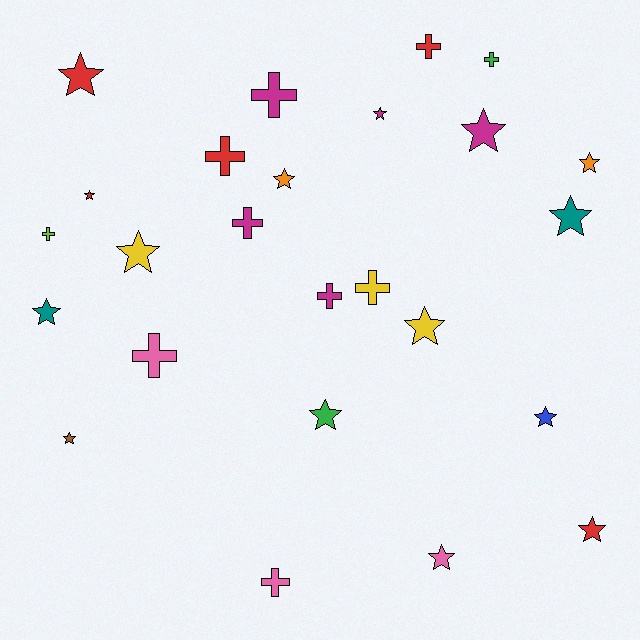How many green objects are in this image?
There are 2 green objects.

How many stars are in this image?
There are 15 stars.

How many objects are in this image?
There are 25 objects.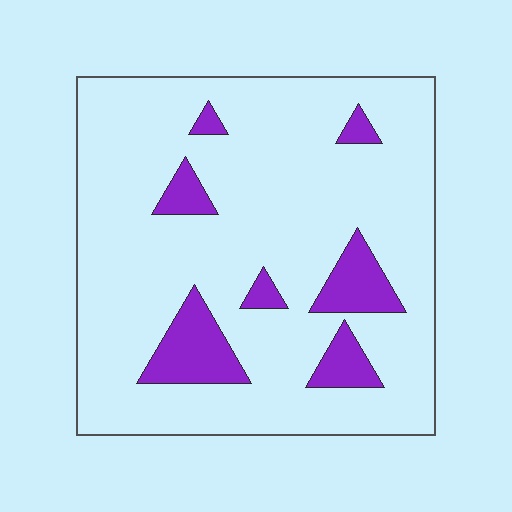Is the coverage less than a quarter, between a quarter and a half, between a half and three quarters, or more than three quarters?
Less than a quarter.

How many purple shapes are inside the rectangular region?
7.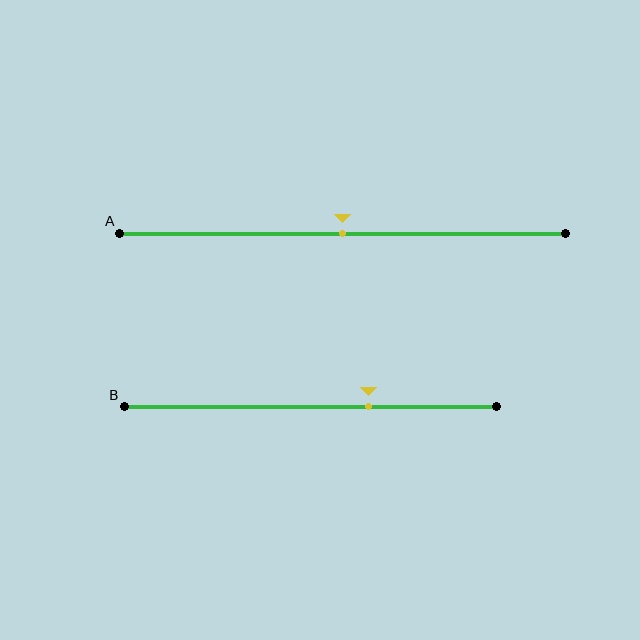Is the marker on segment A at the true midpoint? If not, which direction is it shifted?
Yes, the marker on segment A is at the true midpoint.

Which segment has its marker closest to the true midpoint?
Segment A has its marker closest to the true midpoint.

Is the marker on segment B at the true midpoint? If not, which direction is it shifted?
No, the marker on segment B is shifted to the right by about 16% of the segment length.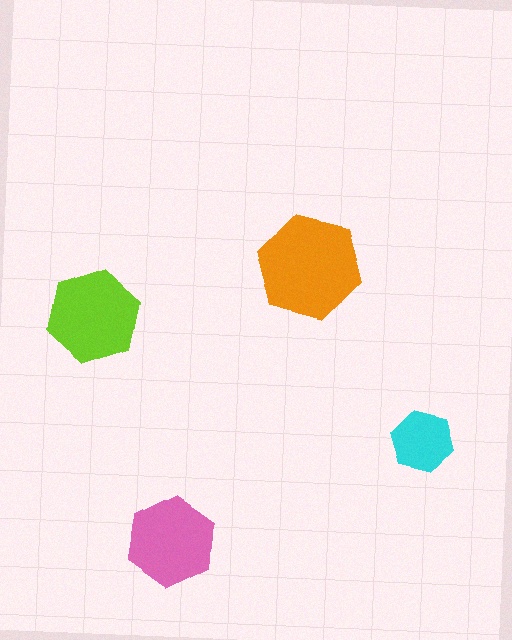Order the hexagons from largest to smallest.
the orange one, the lime one, the pink one, the cyan one.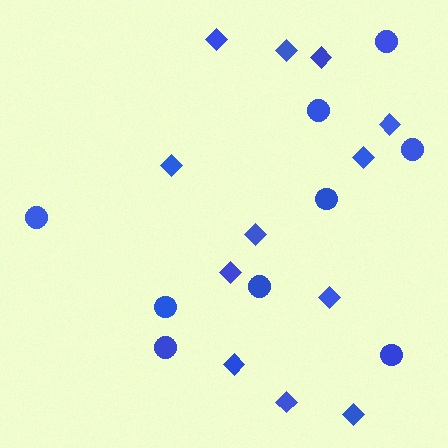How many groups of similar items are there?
There are 2 groups: one group of diamonds (12) and one group of circles (9).